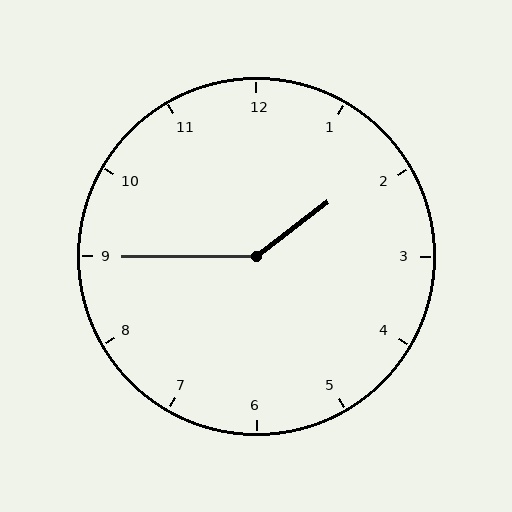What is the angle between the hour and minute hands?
Approximately 142 degrees.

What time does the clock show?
1:45.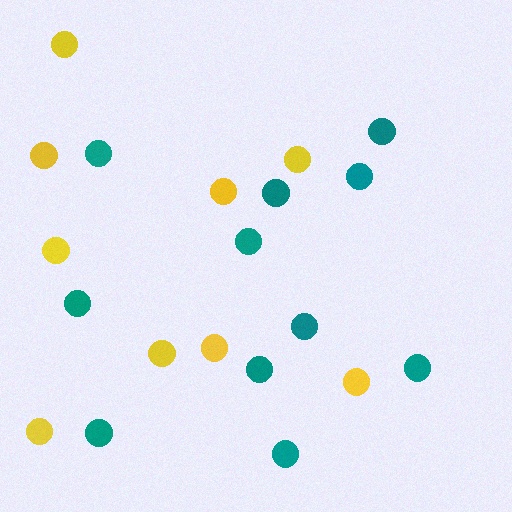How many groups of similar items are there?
There are 2 groups: one group of teal circles (11) and one group of yellow circles (9).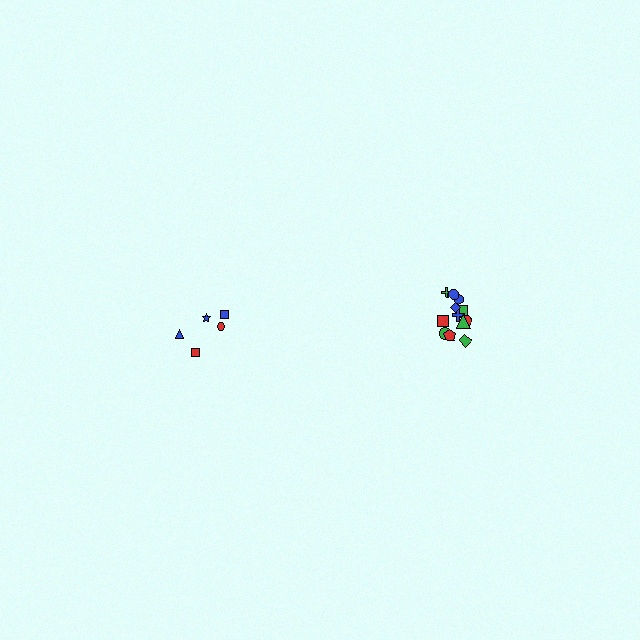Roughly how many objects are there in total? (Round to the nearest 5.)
Roughly 15 objects in total.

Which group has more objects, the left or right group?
The right group.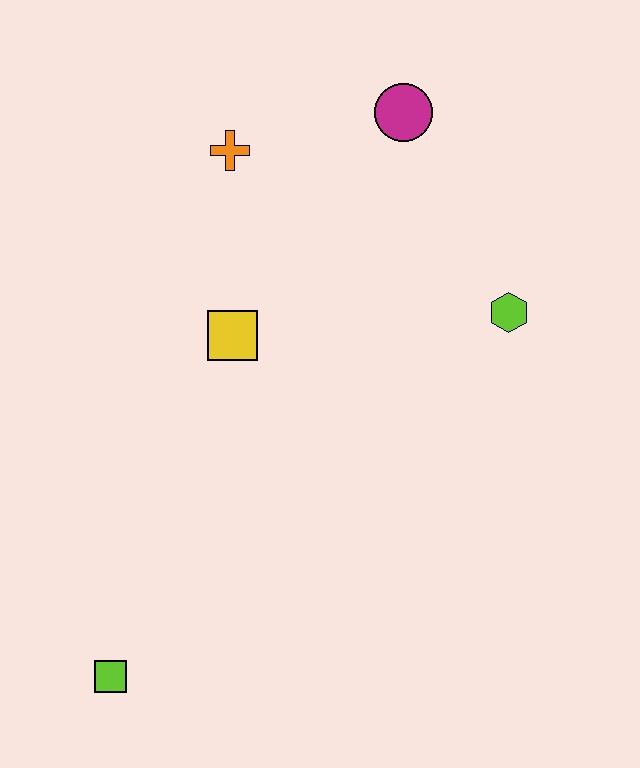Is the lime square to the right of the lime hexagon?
No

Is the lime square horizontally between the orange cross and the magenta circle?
No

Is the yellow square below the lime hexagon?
Yes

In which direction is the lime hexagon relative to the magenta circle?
The lime hexagon is below the magenta circle.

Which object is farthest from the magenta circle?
The lime square is farthest from the magenta circle.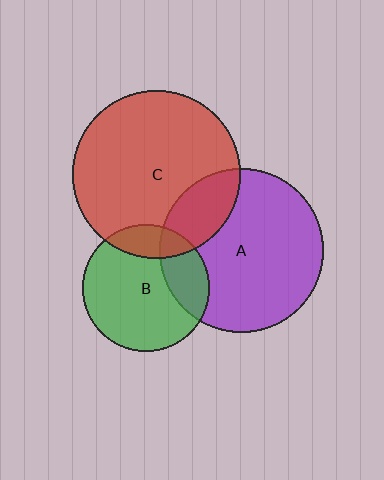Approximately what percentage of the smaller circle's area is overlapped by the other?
Approximately 25%.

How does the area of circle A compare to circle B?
Approximately 1.7 times.